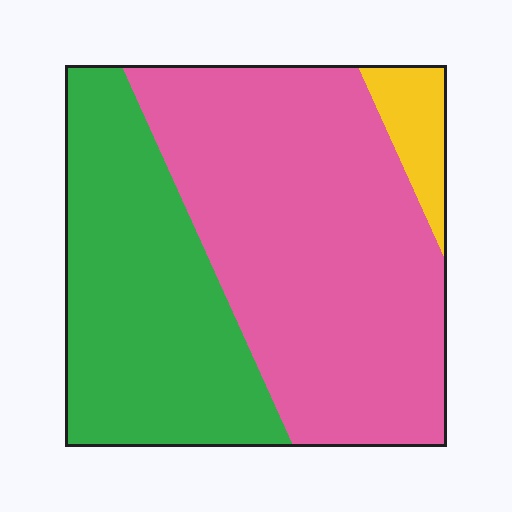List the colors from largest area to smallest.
From largest to smallest: pink, green, yellow.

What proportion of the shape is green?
Green takes up about three eighths (3/8) of the shape.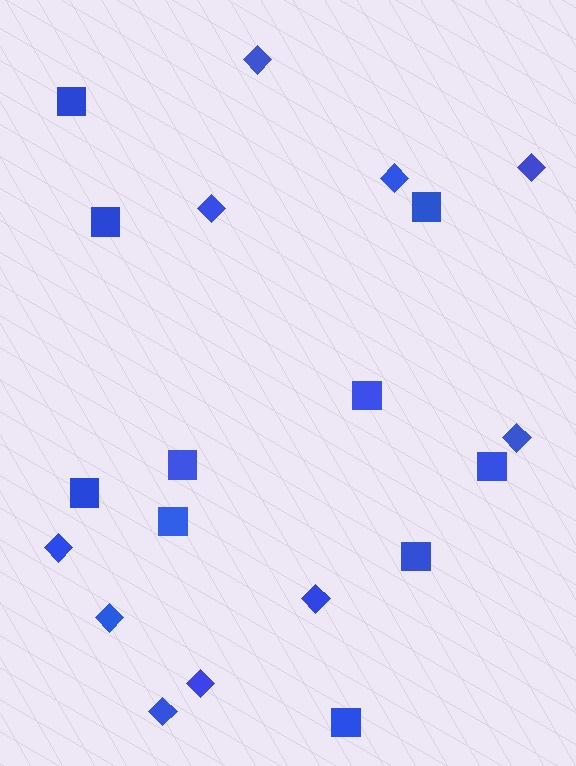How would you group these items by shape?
There are 2 groups: one group of squares (10) and one group of diamonds (10).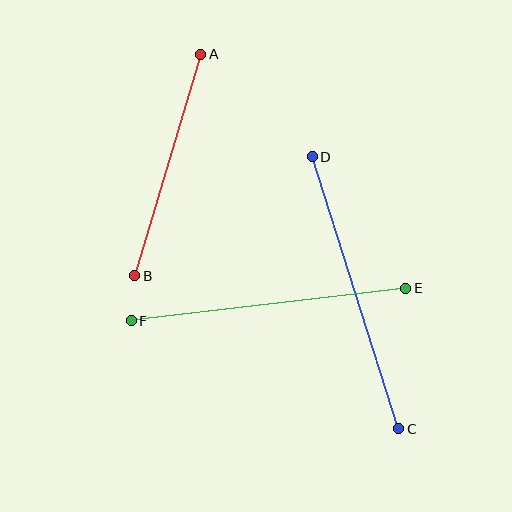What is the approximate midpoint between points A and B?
The midpoint is at approximately (168, 165) pixels.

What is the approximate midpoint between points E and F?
The midpoint is at approximately (268, 305) pixels.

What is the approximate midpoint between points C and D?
The midpoint is at approximately (355, 293) pixels.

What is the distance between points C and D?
The distance is approximately 286 pixels.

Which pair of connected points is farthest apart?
Points C and D are farthest apart.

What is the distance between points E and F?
The distance is approximately 276 pixels.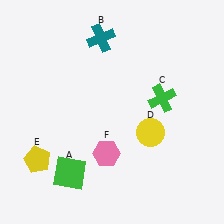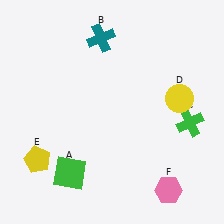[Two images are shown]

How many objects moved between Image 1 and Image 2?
3 objects moved between the two images.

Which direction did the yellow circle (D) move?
The yellow circle (D) moved up.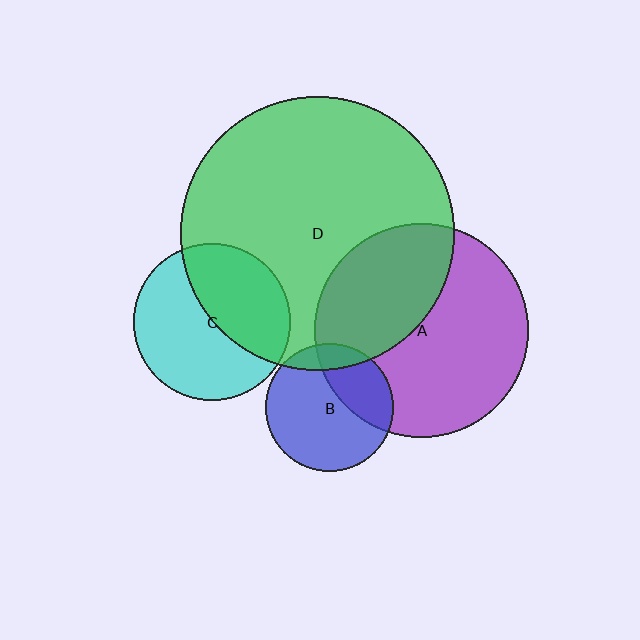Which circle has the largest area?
Circle D (green).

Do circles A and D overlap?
Yes.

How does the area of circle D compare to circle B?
Approximately 4.5 times.